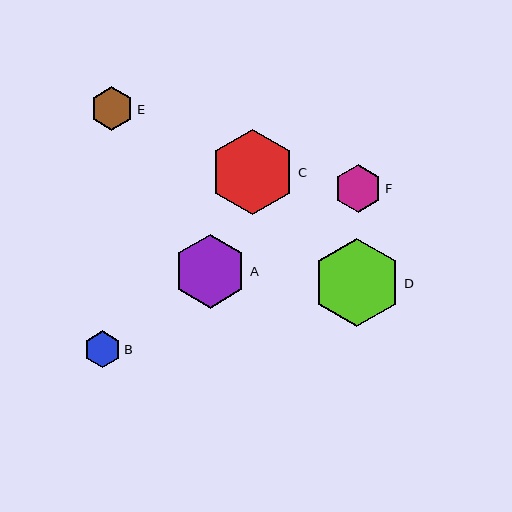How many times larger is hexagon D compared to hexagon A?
Hexagon D is approximately 1.2 times the size of hexagon A.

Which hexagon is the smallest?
Hexagon B is the smallest with a size of approximately 37 pixels.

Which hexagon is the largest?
Hexagon D is the largest with a size of approximately 88 pixels.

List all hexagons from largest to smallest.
From largest to smallest: D, C, A, F, E, B.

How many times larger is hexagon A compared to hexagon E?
Hexagon A is approximately 1.7 times the size of hexagon E.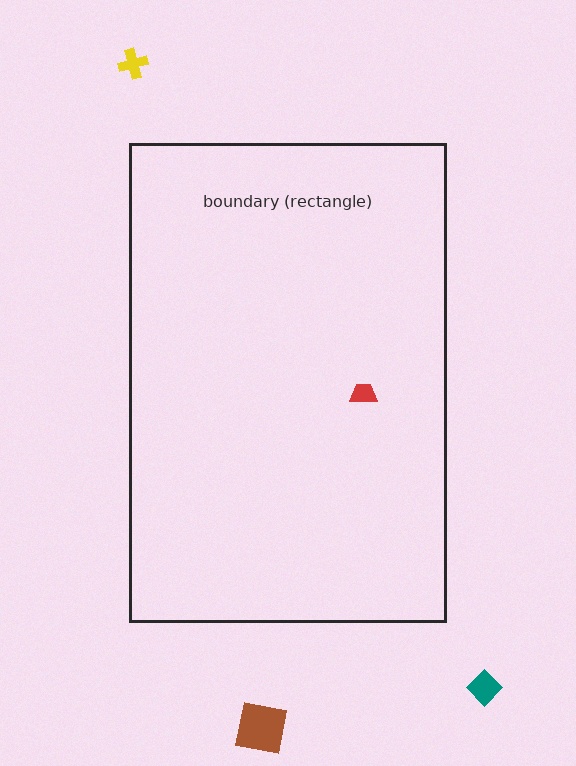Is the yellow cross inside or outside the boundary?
Outside.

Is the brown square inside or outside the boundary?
Outside.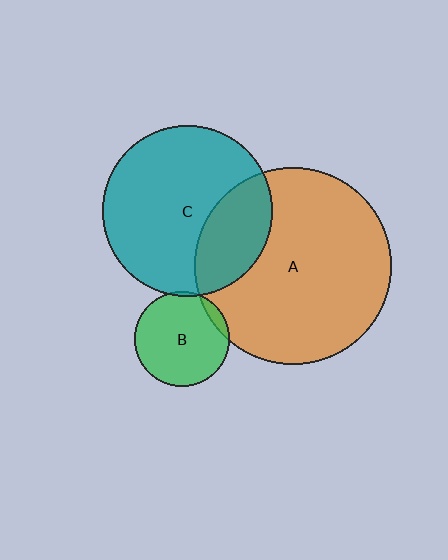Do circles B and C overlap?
Yes.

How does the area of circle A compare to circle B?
Approximately 4.3 times.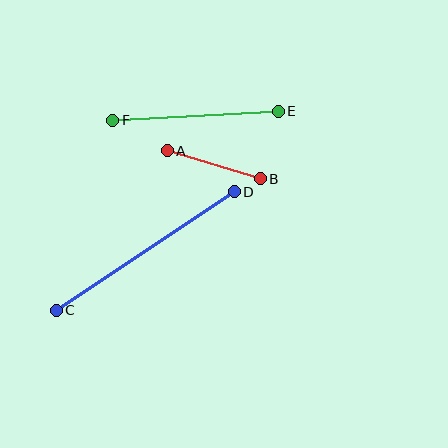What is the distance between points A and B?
The distance is approximately 97 pixels.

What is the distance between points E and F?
The distance is approximately 166 pixels.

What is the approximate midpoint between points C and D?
The midpoint is at approximately (145, 251) pixels.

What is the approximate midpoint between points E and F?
The midpoint is at approximately (196, 116) pixels.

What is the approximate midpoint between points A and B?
The midpoint is at approximately (214, 165) pixels.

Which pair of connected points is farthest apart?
Points C and D are farthest apart.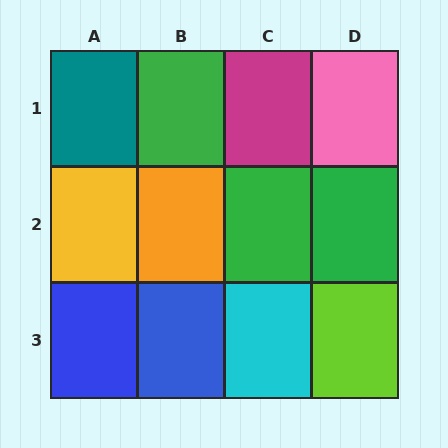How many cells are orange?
1 cell is orange.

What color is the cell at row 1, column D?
Pink.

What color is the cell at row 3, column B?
Blue.